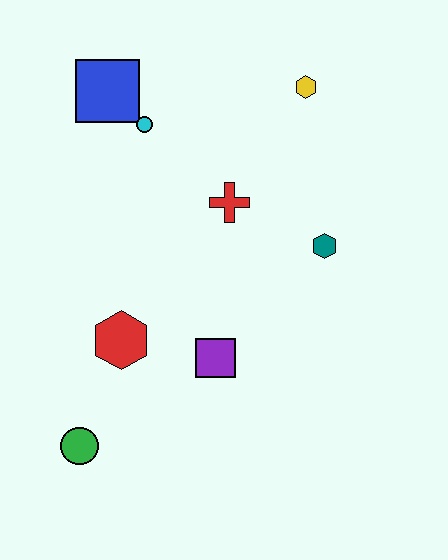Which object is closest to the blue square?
The cyan circle is closest to the blue square.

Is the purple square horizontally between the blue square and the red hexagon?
No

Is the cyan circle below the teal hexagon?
No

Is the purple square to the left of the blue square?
No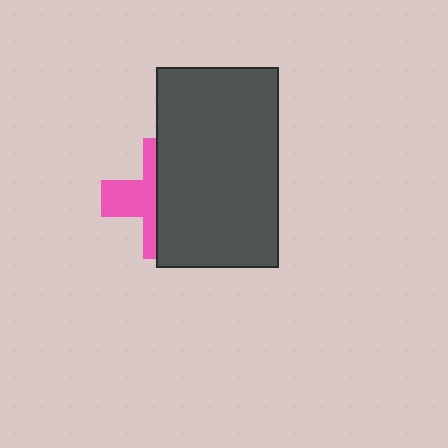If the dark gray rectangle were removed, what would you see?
You would see the complete pink cross.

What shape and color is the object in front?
The object in front is a dark gray rectangle.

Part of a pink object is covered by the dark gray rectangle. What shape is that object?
It is a cross.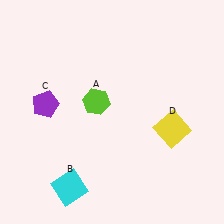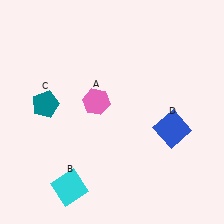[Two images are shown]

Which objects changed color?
A changed from lime to pink. C changed from purple to teal. D changed from yellow to blue.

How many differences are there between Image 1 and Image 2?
There are 3 differences between the two images.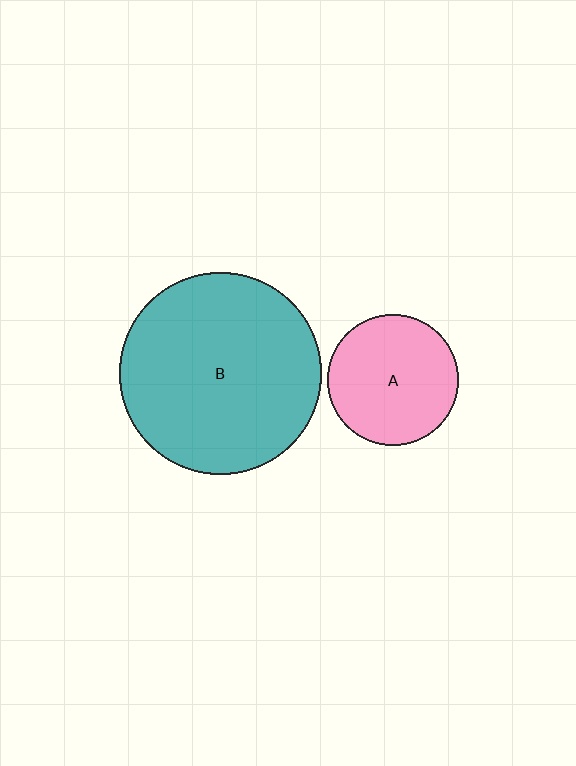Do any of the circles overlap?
No, none of the circles overlap.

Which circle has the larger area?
Circle B (teal).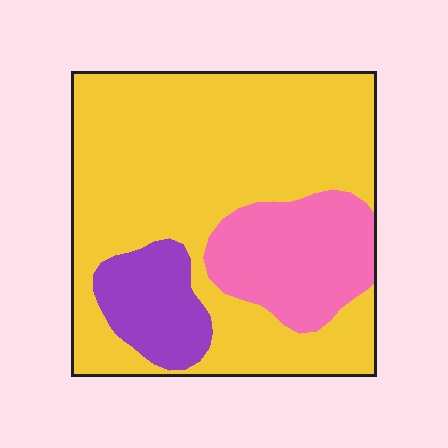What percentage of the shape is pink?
Pink takes up about one fifth (1/5) of the shape.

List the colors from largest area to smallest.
From largest to smallest: yellow, pink, purple.